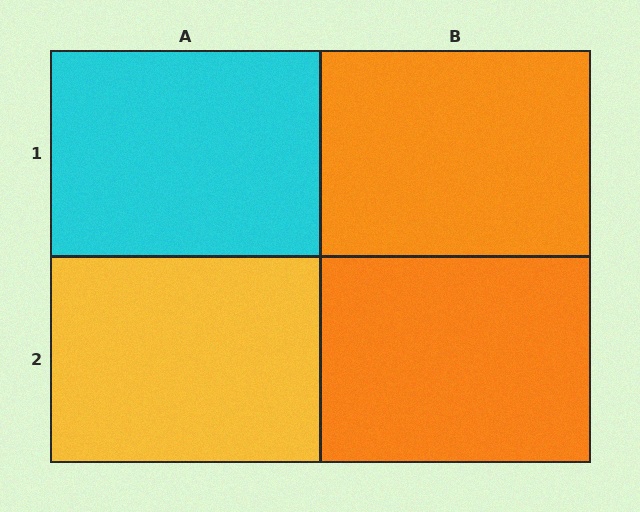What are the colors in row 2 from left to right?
Yellow, orange.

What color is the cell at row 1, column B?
Orange.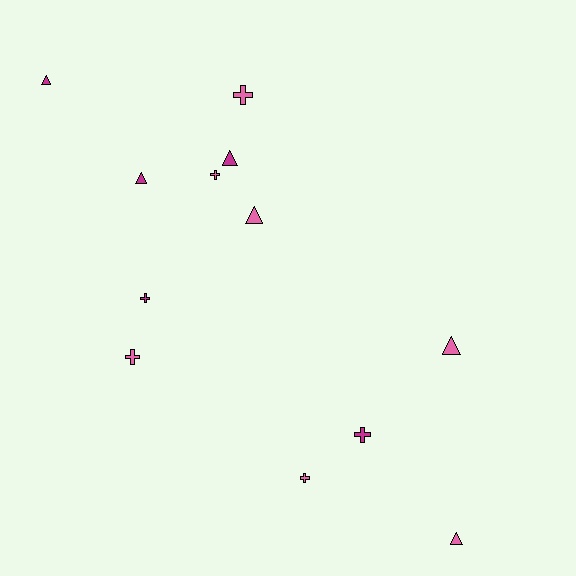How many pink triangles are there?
There are 3 pink triangles.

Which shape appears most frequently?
Triangle, with 6 objects.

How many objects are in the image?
There are 12 objects.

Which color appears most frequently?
Pink, with 7 objects.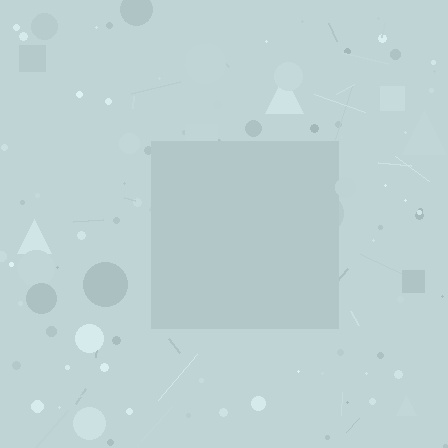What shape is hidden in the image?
A square is hidden in the image.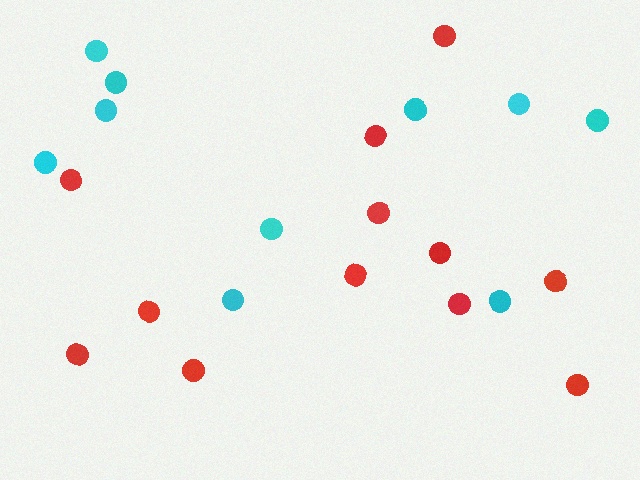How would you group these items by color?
There are 2 groups: one group of red circles (12) and one group of cyan circles (10).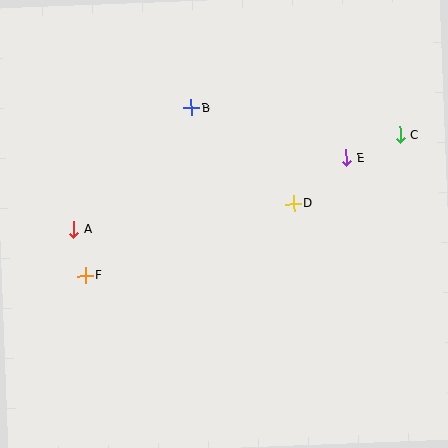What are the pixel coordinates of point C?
Point C is at (400, 135).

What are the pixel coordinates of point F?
Point F is at (85, 275).